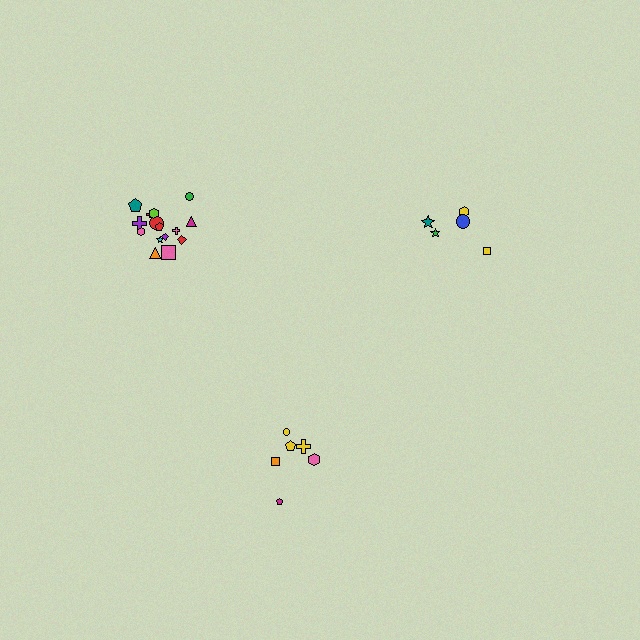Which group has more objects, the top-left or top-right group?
The top-left group.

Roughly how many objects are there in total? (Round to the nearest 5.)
Roughly 25 objects in total.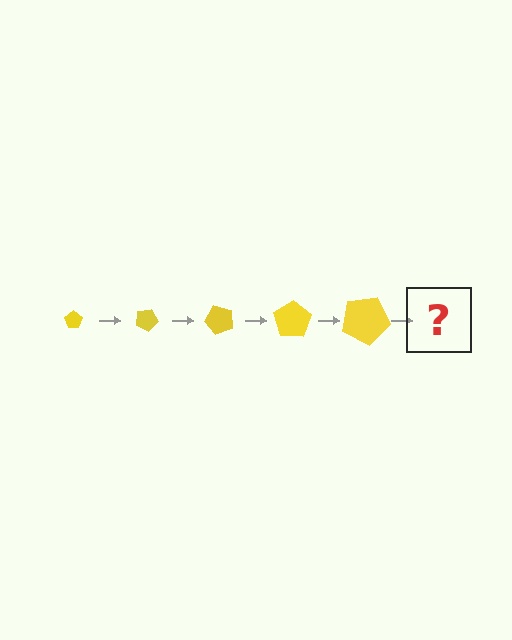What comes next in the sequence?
The next element should be a pentagon, larger than the previous one and rotated 125 degrees from the start.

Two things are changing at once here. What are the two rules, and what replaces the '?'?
The two rules are that the pentagon grows larger each step and it rotates 25 degrees each step. The '?' should be a pentagon, larger than the previous one and rotated 125 degrees from the start.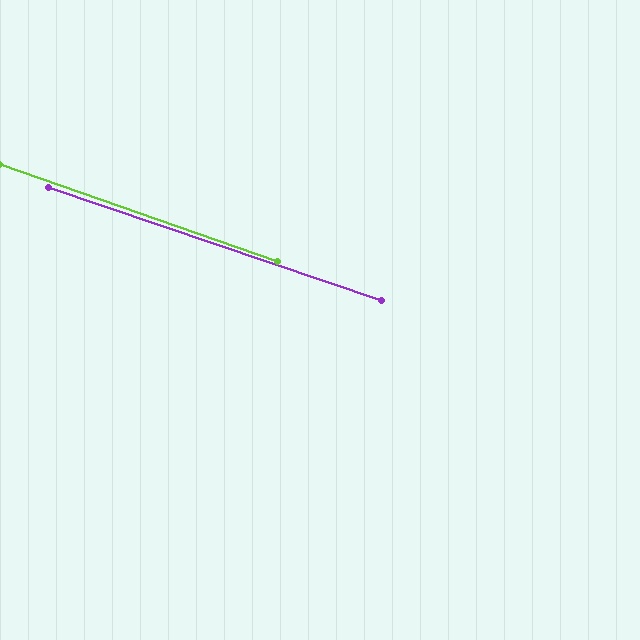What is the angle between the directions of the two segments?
Approximately 0 degrees.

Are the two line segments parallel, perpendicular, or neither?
Parallel — their directions differ by only 0.5°.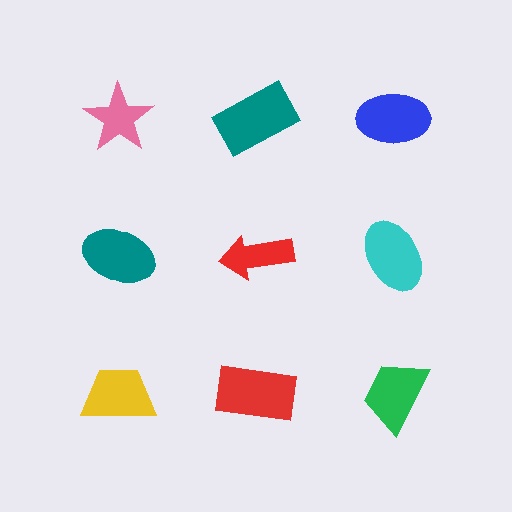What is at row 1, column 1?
A pink star.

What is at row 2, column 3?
A cyan ellipse.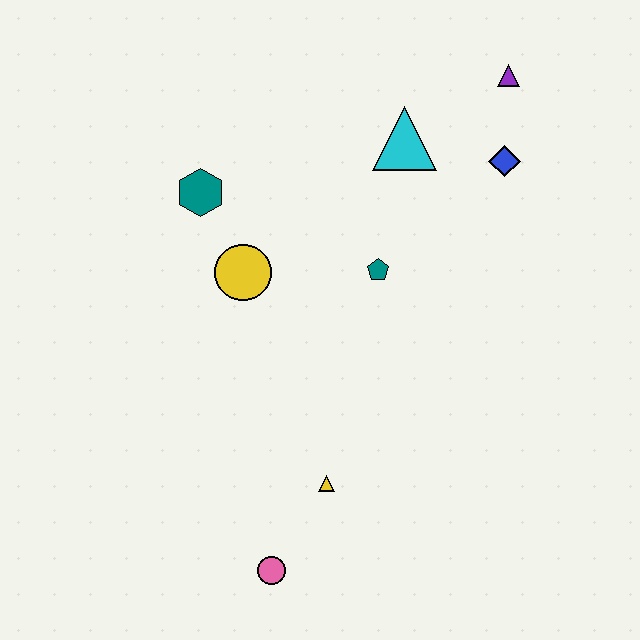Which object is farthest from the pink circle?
The purple triangle is farthest from the pink circle.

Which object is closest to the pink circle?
The yellow triangle is closest to the pink circle.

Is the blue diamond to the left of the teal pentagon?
No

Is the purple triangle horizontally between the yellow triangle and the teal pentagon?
No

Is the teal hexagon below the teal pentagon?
No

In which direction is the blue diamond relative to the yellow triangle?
The blue diamond is above the yellow triangle.